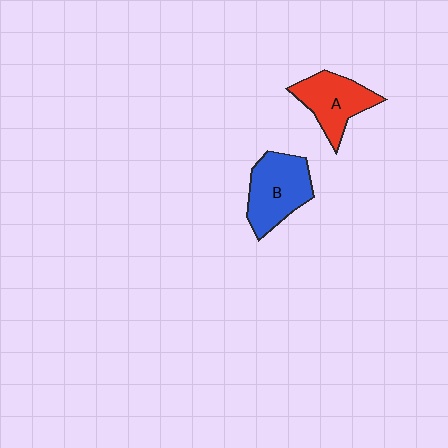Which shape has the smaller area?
Shape A (red).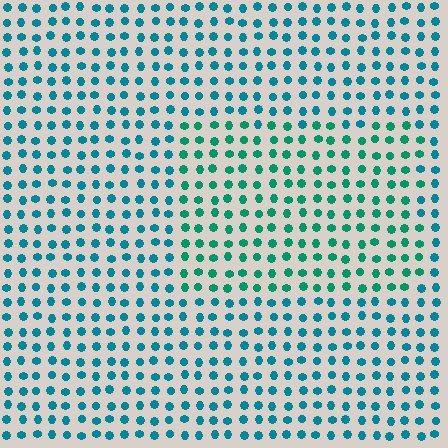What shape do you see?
I see a rectangle.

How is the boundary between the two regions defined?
The boundary is defined purely by a slight shift in hue (about 26 degrees). Spacing, size, and orientation are identical on both sides.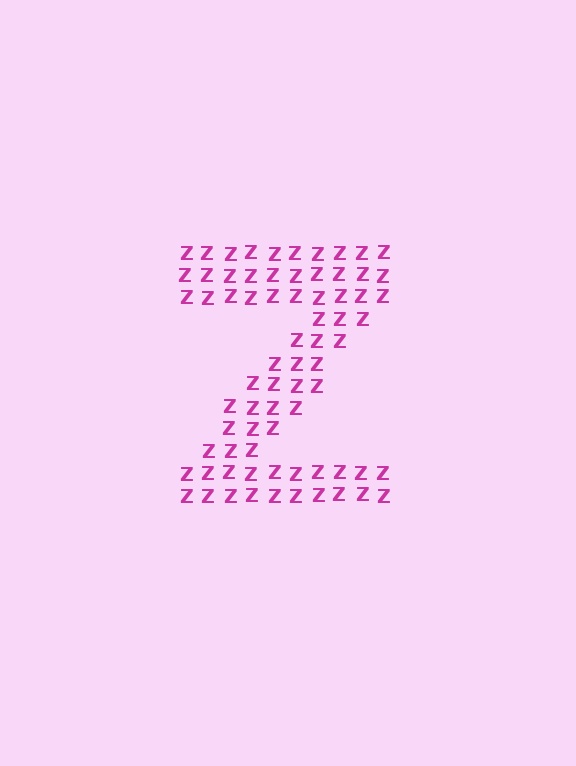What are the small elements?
The small elements are letter Z's.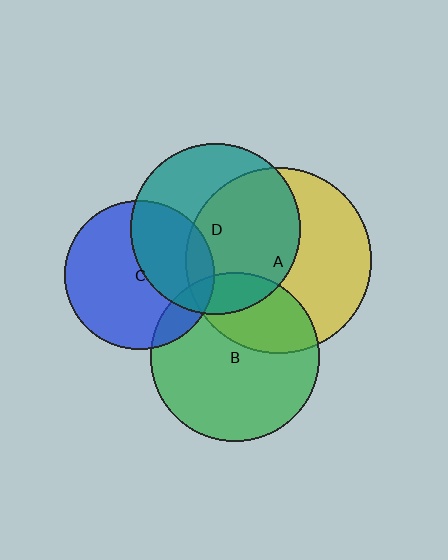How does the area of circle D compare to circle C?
Approximately 1.3 times.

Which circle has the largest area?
Circle A (yellow).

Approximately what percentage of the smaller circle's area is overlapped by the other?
Approximately 30%.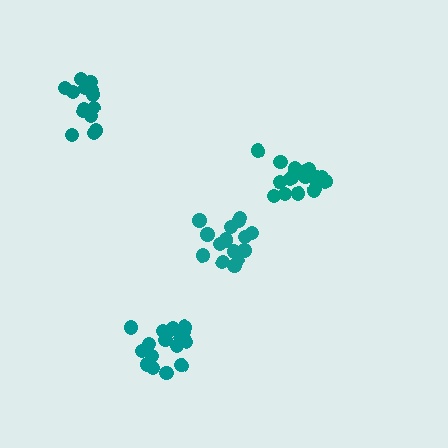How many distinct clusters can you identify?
There are 4 distinct clusters.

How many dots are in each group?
Group 1: 21 dots, Group 2: 18 dots, Group 3: 17 dots, Group 4: 16 dots (72 total).